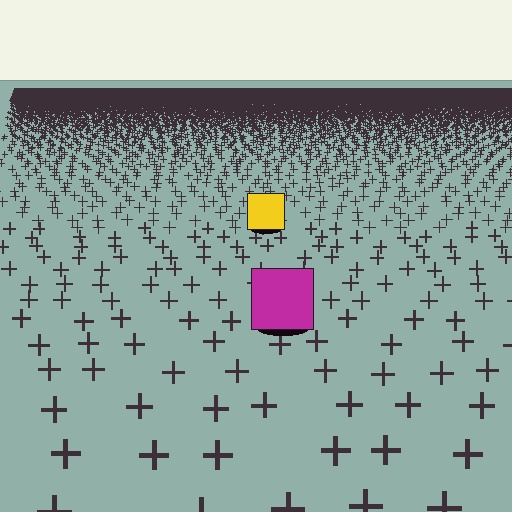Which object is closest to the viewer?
The magenta square is closest. The texture marks near it are larger and more spread out.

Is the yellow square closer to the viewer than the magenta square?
No. The magenta square is closer — you can tell from the texture gradient: the ground texture is coarser near it.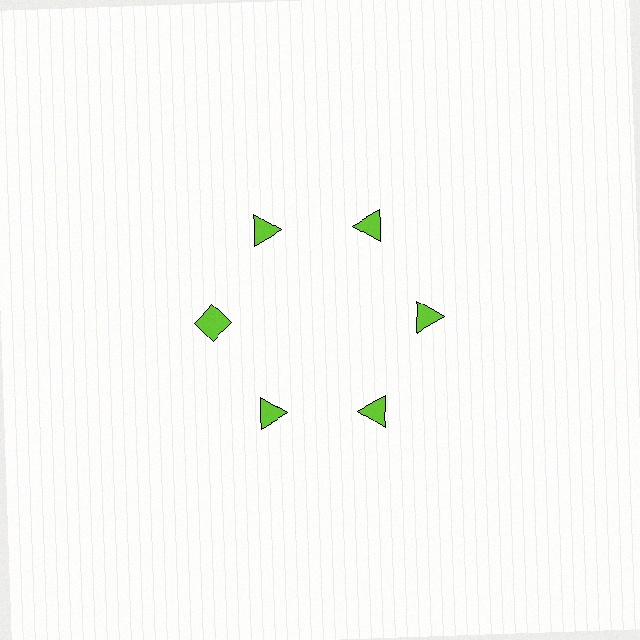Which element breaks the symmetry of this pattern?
The lime diamond at roughly the 9 o'clock position breaks the symmetry. All other shapes are lime triangles.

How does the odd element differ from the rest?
It has a different shape: diamond instead of triangle.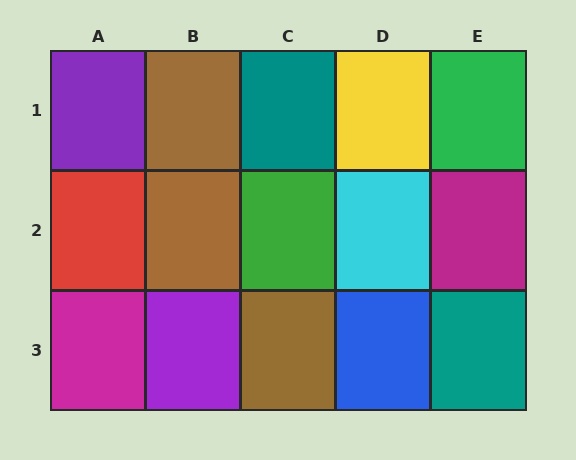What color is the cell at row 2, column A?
Red.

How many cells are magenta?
2 cells are magenta.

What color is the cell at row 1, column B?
Brown.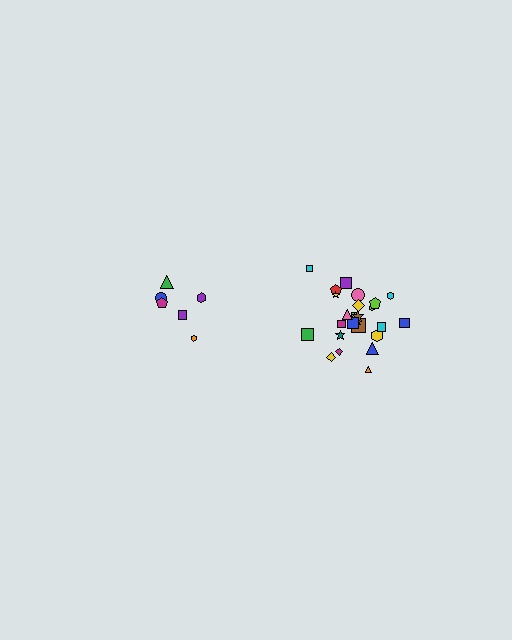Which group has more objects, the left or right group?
The right group.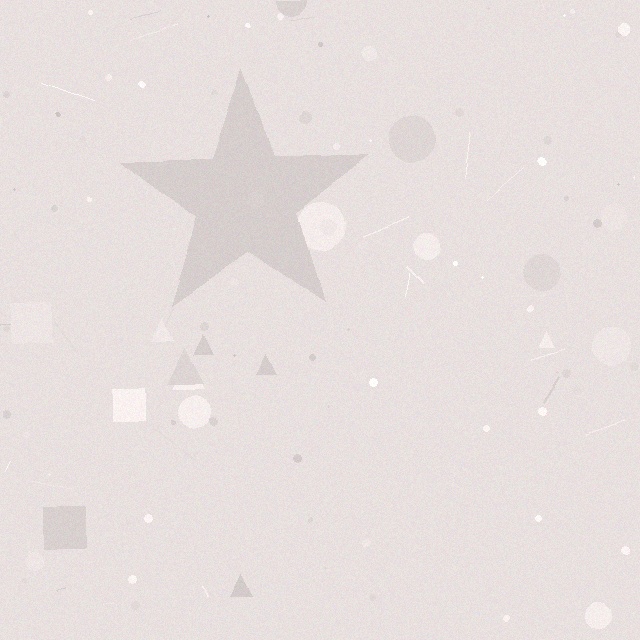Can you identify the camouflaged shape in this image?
The camouflaged shape is a star.